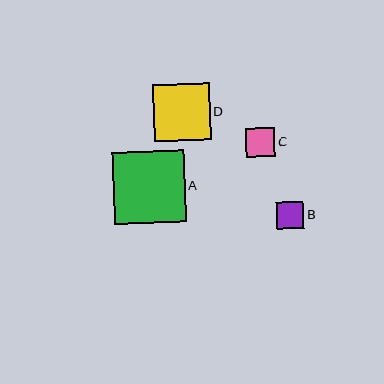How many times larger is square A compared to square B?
Square A is approximately 2.6 times the size of square B.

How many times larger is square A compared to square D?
Square A is approximately 1.2 times the size of square D.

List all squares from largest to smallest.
From largest to smallest: A, D, C, B.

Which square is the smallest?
Square B is the smallest with a size of approximately 27 pixels.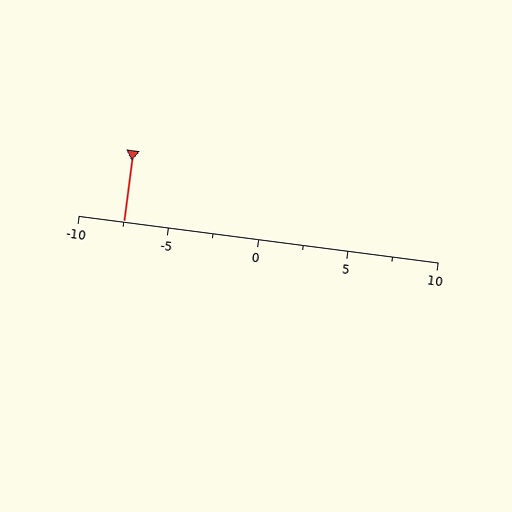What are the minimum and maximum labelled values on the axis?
The axis runs from -10 to 10.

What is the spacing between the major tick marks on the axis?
The major ticks are spaced 5 apart.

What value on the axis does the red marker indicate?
The marker indicates approximately -7.5.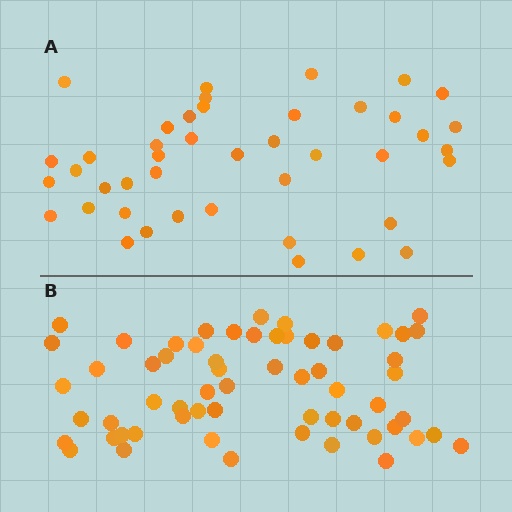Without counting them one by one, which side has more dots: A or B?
Region B (the bottom region) has more dots.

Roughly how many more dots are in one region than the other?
Region B has approximately 15 more dots than region A.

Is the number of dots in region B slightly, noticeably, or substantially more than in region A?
Region B has noticeably more, but not dramatically so. The ratio is roughly 1.4 to 1.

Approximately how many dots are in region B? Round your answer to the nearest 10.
About 60 dots.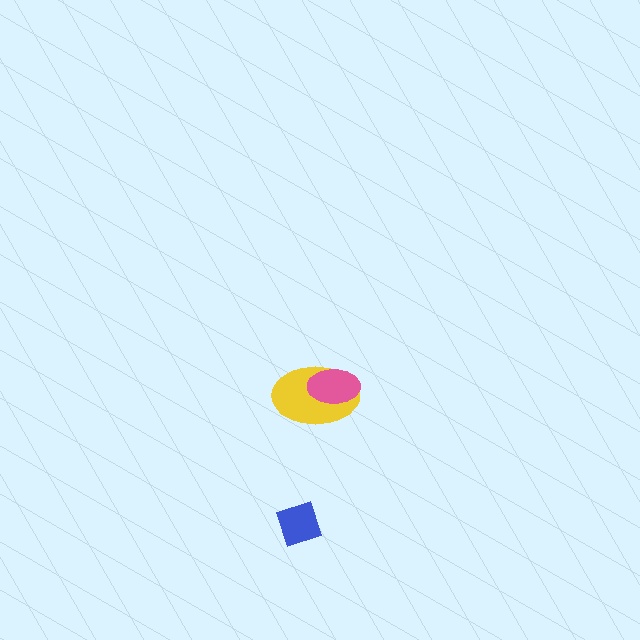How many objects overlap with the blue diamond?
0 objects overlap with the blue diamond.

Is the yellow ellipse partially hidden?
Yes, it is partially covered by another shape.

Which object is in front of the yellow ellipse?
The pink ellipse is in front of the yellow ellipse.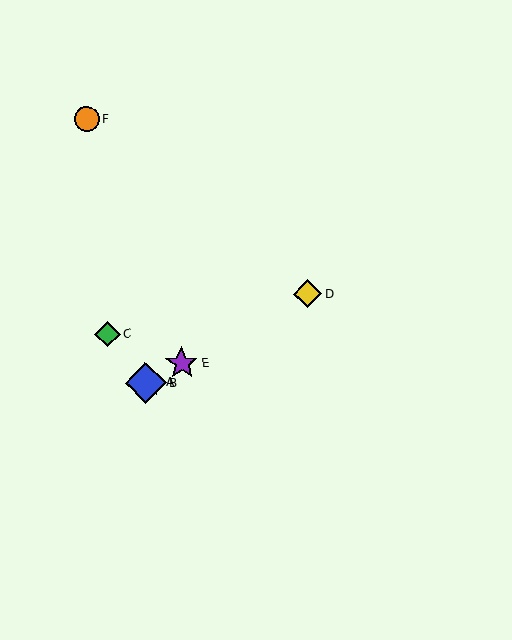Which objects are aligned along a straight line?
Objects A, B, D, E are aligned along a straight line.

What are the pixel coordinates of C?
Object C is at (107, 334).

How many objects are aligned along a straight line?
4 objects (A, B, D, E) are aligned along a straight line.